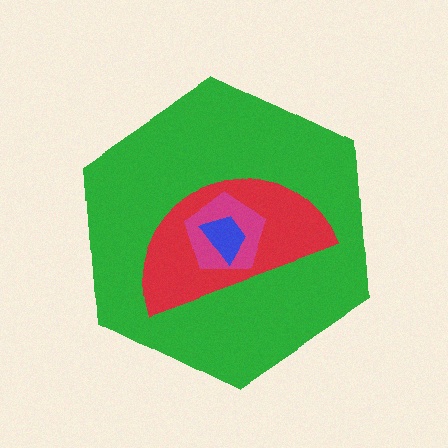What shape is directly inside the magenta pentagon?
The blue trapezoid.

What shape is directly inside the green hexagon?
The red semicircle.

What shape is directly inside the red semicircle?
The magenta pentagon.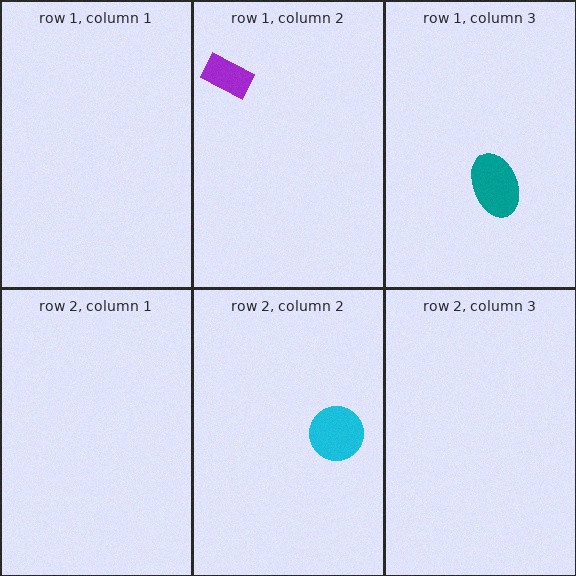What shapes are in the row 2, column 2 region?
The cyan circle.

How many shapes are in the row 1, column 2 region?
1.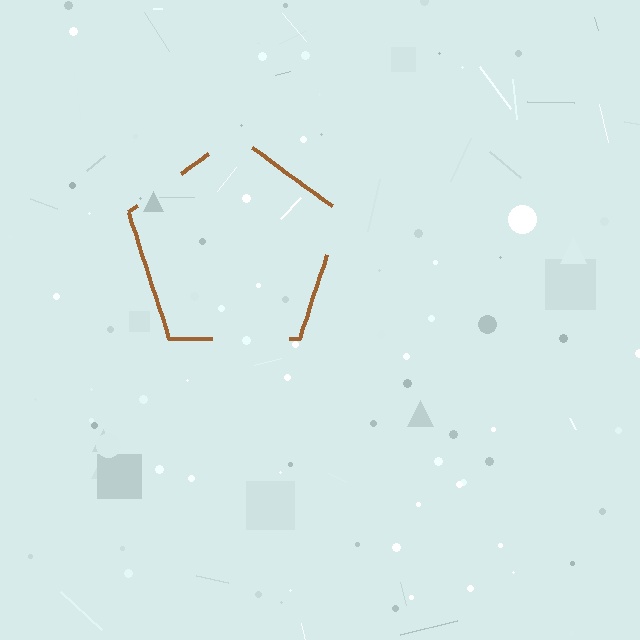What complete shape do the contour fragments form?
The contour fragments form a pentagon.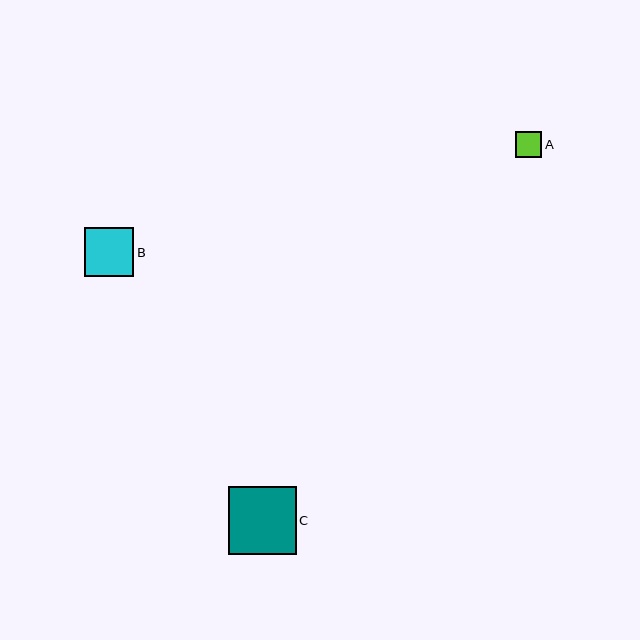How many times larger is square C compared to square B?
Square C is approximately 1.4 times the size of square B.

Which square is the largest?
Square C is the largest with a size of approximately 68 pixels.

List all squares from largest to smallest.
From largest to smallest: C, B, A.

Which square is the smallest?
Square A is the smallest with a size of approximately 26 pixels.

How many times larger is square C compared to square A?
Square C is approximately 2.6 times the size of square A.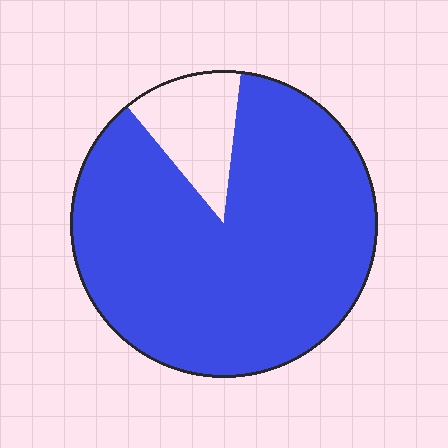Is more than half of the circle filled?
Yes.